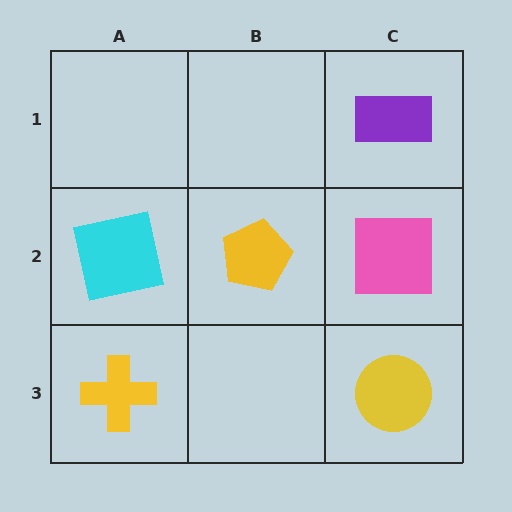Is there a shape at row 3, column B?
No, that cell is empty.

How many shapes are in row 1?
1 shape.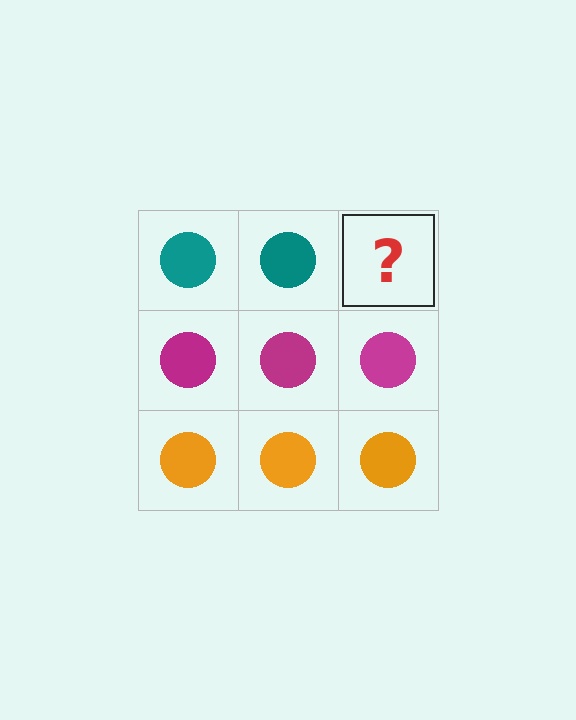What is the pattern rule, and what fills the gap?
The rule is that each row has a consistent color. The gap should be filled with a teal circle.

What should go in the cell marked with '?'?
The missing cell should contain a teal circle.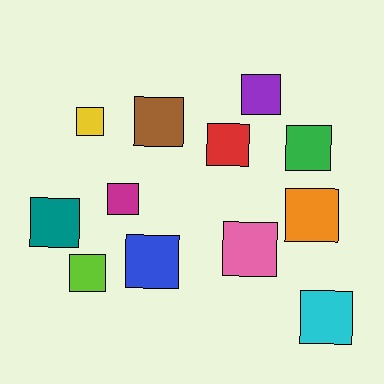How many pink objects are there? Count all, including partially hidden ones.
There is 1 pink object.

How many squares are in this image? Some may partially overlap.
There are 12 squares.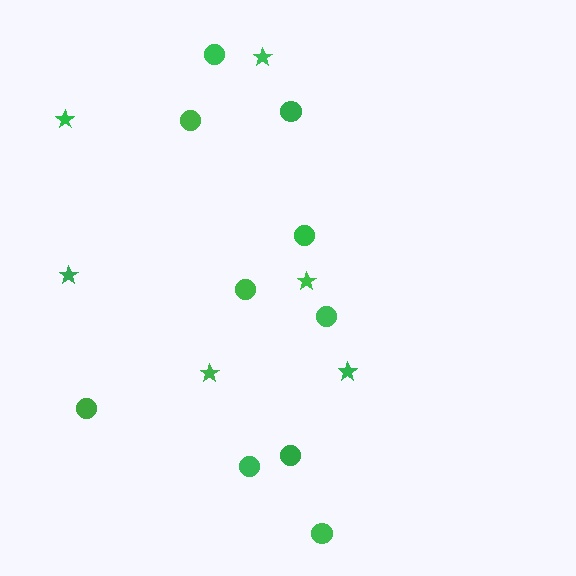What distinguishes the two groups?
There are 2 groups: one group of circles (10) and one group of stars (6).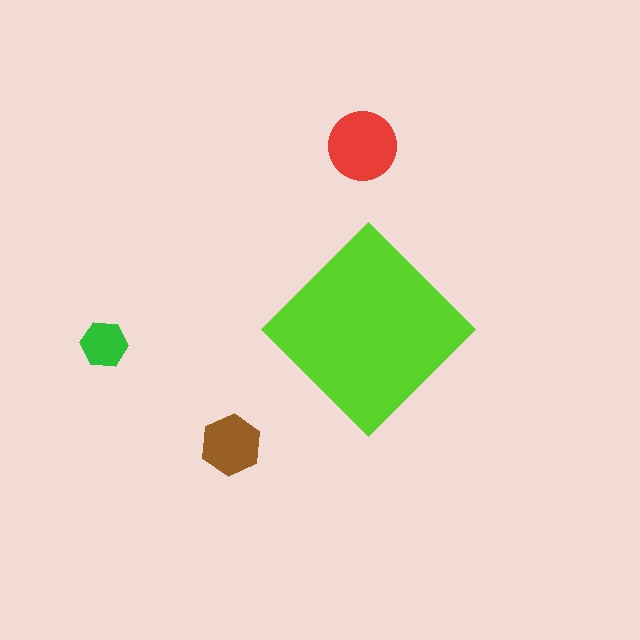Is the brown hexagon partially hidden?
No, the brown hexagon is fully visible.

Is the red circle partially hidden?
No, the red circle is fully visible.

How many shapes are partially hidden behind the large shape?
0 shapes are partially hidden.